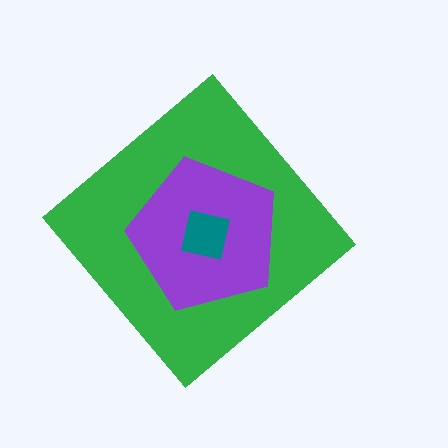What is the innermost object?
The teal square.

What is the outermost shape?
The green diamond.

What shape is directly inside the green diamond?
The purple pentagon.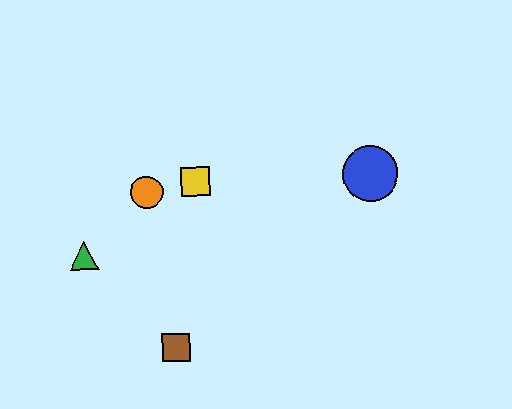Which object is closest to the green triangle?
The orange circle is closest to the green triangle.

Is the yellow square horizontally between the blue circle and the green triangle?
Yes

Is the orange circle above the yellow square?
No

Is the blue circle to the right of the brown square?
Yes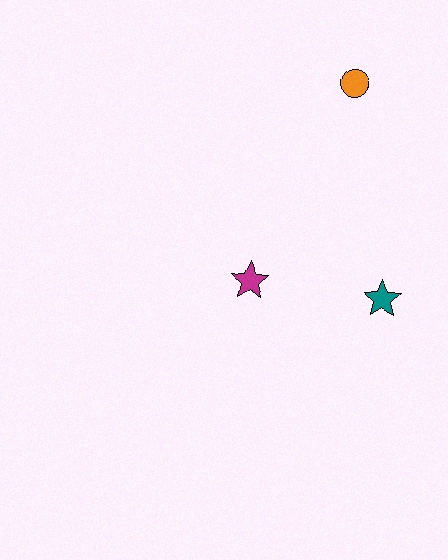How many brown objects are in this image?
There are no brown objects.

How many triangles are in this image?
There are no triangles.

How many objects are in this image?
There are 3 objects.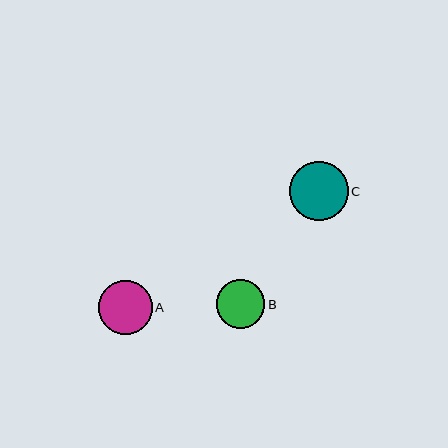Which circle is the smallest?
Circle B is the smallest with a size of approximately 48 pixels.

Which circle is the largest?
Circle C is the largest with a size of approximately 59 pixels.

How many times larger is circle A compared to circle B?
Circle A is approximately 1.1 times the size of circle B.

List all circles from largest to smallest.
From largest to smallest: C, A, B.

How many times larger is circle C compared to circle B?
Circle C is approximately 1.2 times the size of circle B.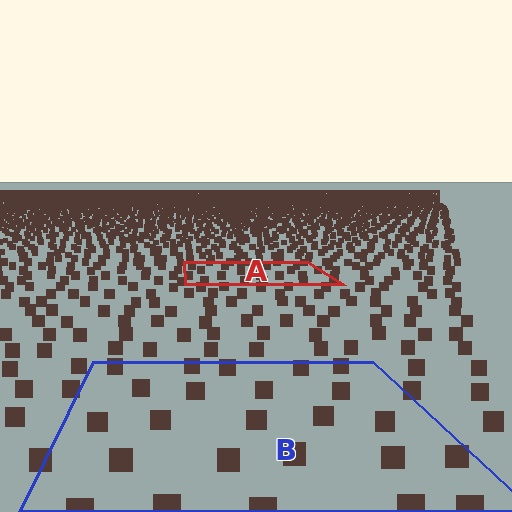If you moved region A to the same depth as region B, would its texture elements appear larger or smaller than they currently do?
They would appear larger. At a closer depth, the same texture elements are projected at a bigger on-screen size.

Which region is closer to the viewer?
Region B is closer. The texture elements there are larger and more spread out.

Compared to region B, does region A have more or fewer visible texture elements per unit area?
Region A has more texture elements per unit area — they are packed more densely because it is farther away.